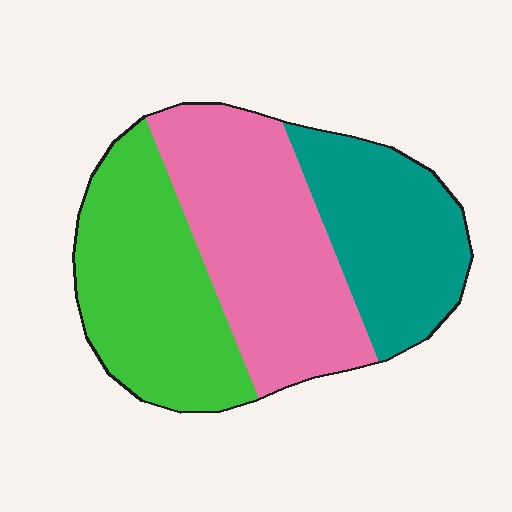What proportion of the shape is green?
Green takes up about one third (1/3) of the shape.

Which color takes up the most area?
Pink, at roughly 40%.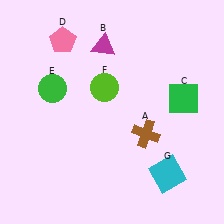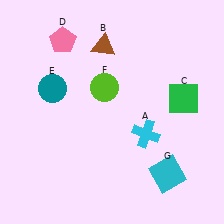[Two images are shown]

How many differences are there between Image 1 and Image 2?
There are 3 differences between the two images.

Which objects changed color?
A changed from brown to cyan. B changed from magenta to brown. E changed from green to teal.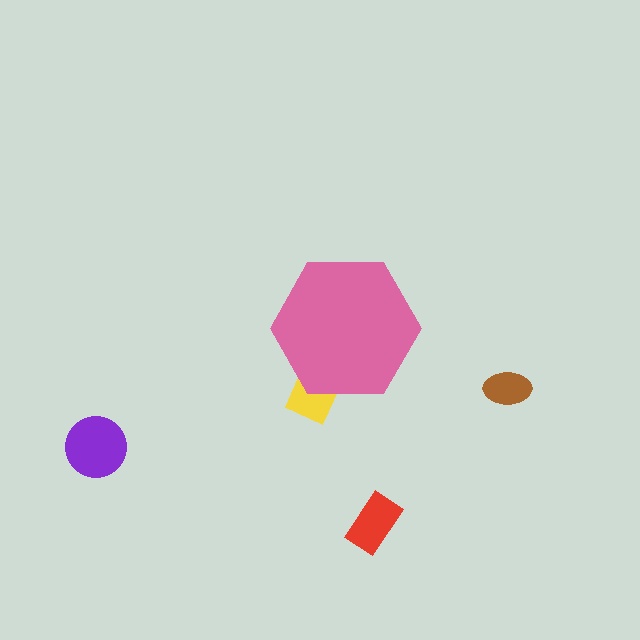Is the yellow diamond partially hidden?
Yes, the yellow diamond is partially hidden behind the pink hexagon.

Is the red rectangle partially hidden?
No, the red rectangle is fully visible.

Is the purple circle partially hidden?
No, the purple circle is fully visible.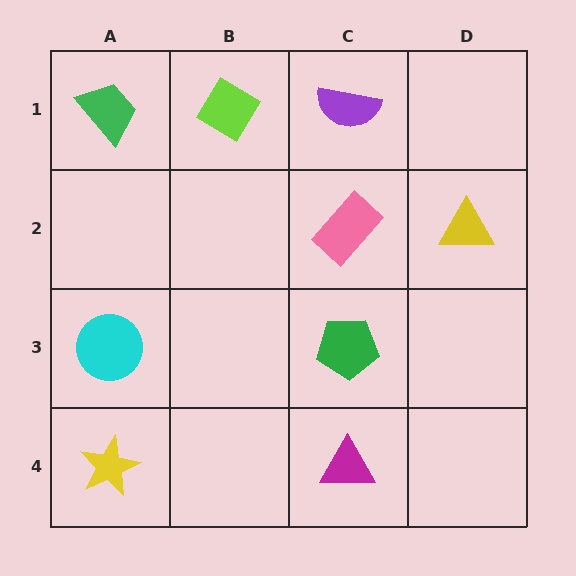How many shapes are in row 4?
2 shapes.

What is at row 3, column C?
A green pentagon.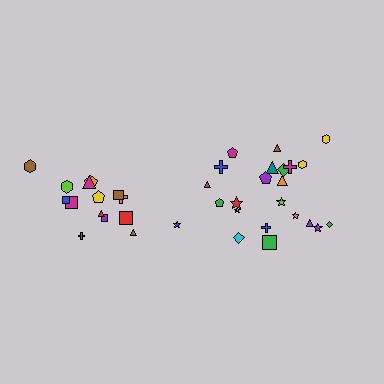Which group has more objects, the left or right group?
The right group.